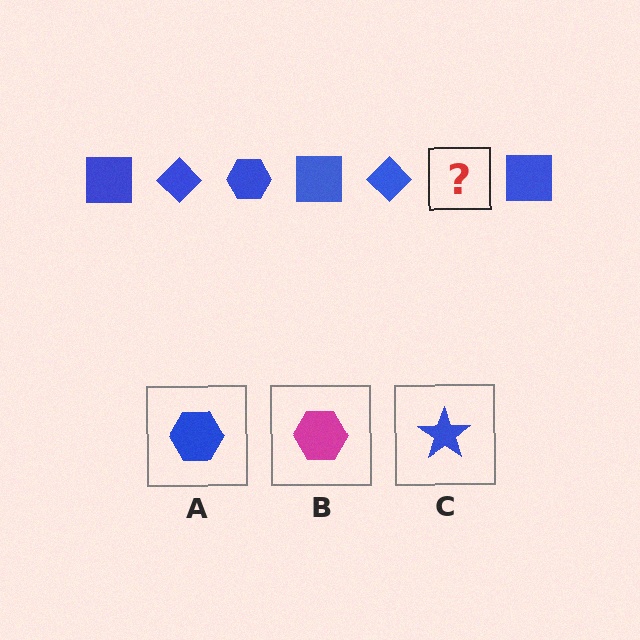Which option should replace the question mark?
Option A.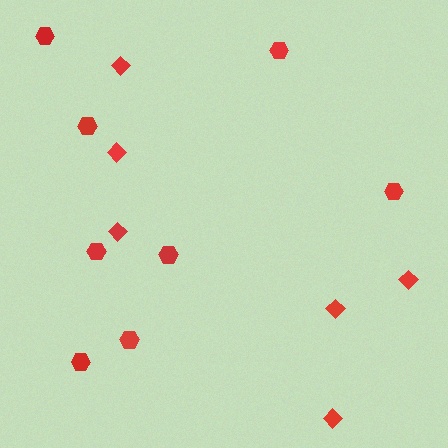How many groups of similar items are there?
There are 2 groups: one group of hexagons (8) and one group of diamonds (6).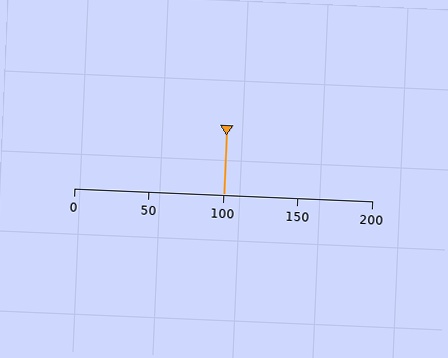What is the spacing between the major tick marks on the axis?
The major ticks are spaced 50 apart.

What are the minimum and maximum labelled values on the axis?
The axis runs from 0 to 200.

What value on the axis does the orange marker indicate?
The marker indicates approximately 100.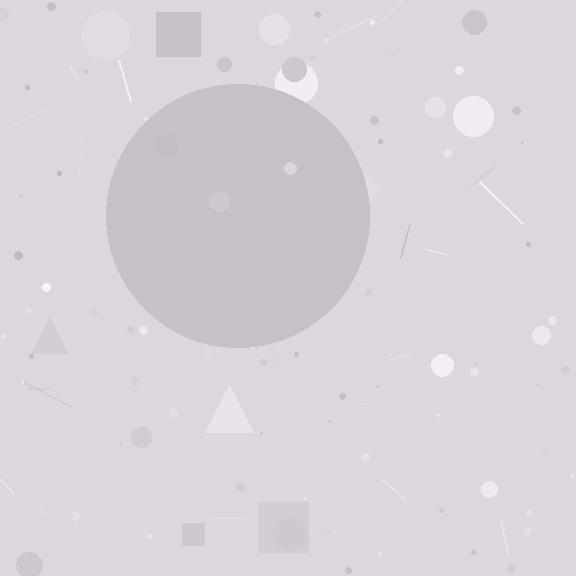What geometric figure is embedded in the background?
A circle is embedded in the background.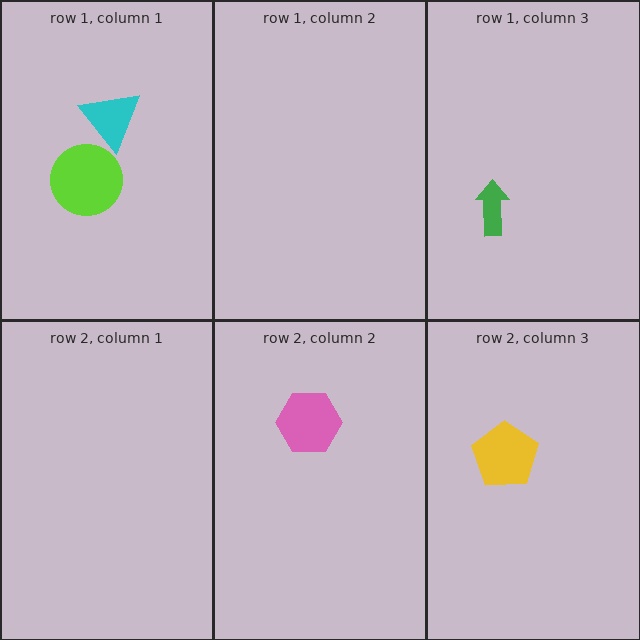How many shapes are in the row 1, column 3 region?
1.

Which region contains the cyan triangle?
The row 1, column 1 region.